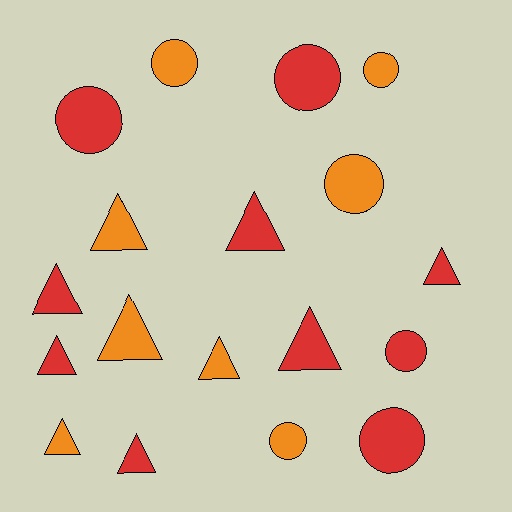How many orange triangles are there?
There are 4 orange triangles.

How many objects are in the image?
There are 18 objects.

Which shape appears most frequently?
Triangle, with 10 objects.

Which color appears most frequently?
Red, with 10 objects.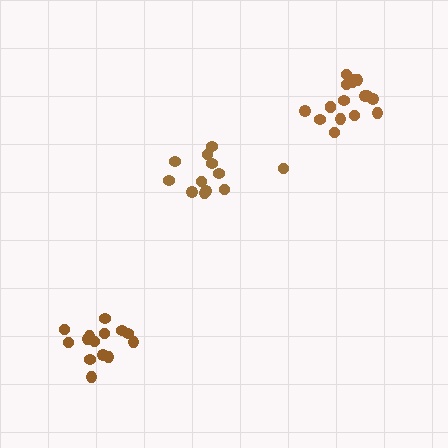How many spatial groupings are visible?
There are 3 spatial groupings.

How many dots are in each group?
Group 1: 14 dots, Group 2: 12 dots, Group 3: 17 dots (43 total).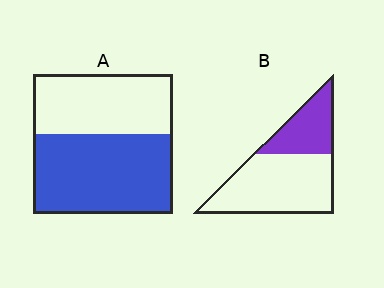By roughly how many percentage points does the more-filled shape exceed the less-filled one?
By roughly 25 percentage points (A over B).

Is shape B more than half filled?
No.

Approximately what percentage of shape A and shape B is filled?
A is approximately 55% and B is approximately 35%.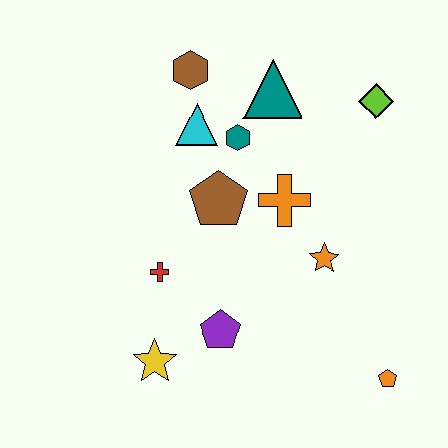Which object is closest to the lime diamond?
The teal triangle is closest to the lime diamond.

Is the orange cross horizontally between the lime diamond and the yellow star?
Yes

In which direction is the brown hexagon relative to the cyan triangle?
The brown hexagon is above the cyan triangle.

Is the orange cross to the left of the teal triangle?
No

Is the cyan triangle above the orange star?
Yes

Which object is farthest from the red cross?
The lime diamond is farthest from the red cross.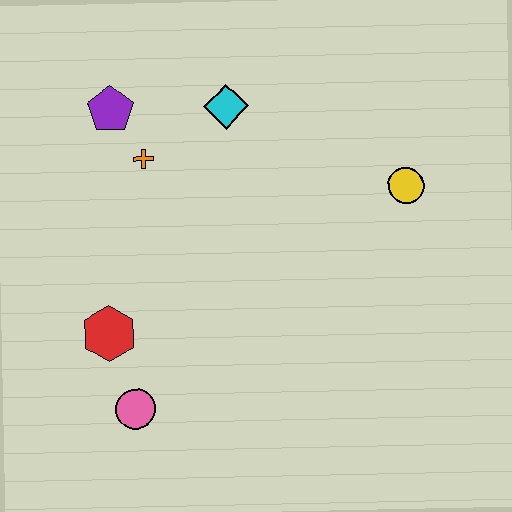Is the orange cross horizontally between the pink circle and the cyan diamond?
Yes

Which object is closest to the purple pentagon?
The orange cross is closest to the purple pentagon.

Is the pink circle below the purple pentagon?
Yes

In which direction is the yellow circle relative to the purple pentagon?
The yellow circle is to the right of the purple pentagon.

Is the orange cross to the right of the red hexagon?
Yes